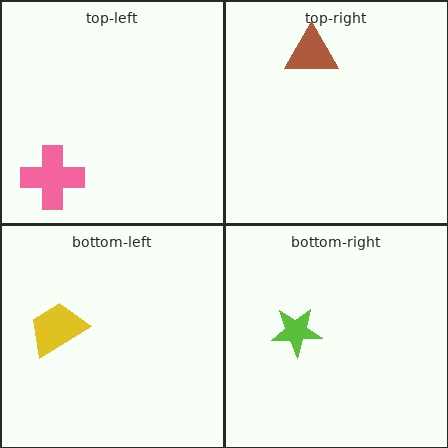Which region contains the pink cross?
The top-left region.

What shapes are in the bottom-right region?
The lime star.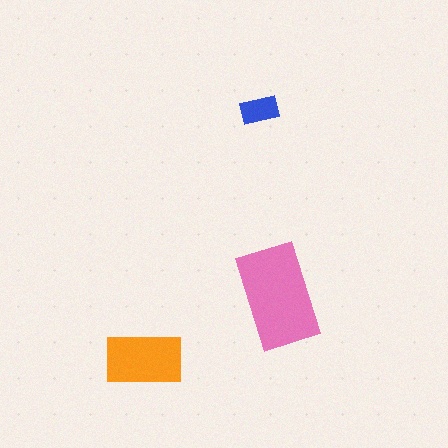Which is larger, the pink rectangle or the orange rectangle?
The pink one.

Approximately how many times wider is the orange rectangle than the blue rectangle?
About 2 times wider.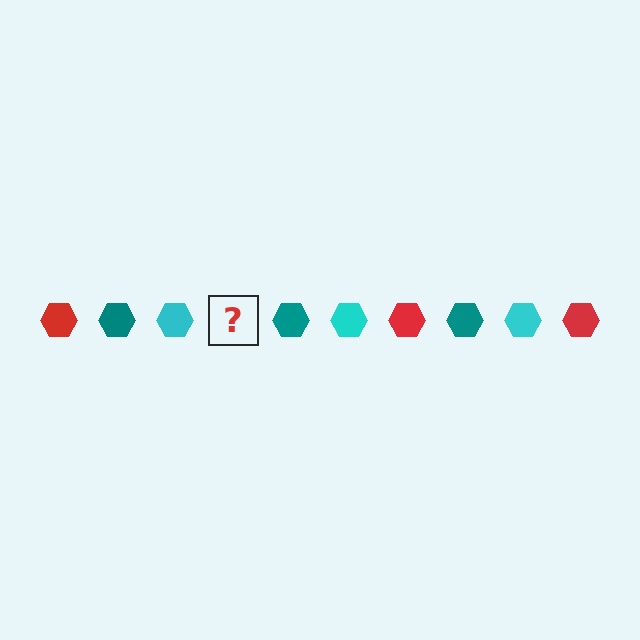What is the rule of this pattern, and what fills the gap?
The rule is that the pattern cycles through red, teal, cyan hexagons. The gap should be filled with a red hexagon.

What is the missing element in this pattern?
The missing element is a red hexagon.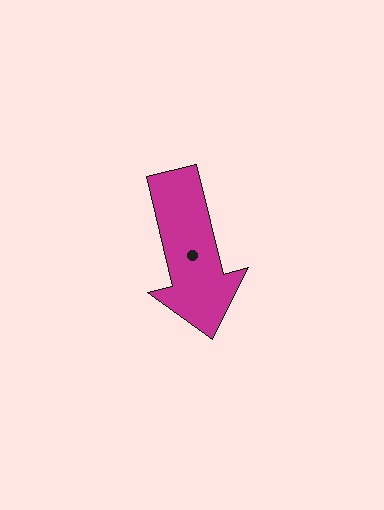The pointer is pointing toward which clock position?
Roughly 6 o'clock.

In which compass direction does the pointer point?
South.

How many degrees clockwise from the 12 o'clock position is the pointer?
Approximately 166 degrees.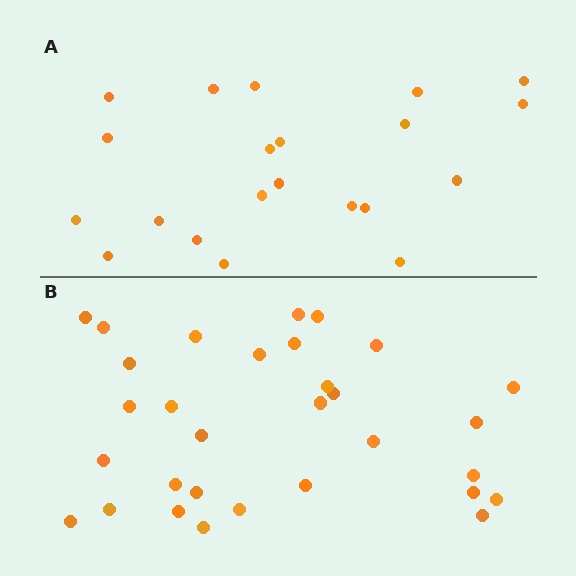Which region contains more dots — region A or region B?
Region B (the bottom region) has more dots.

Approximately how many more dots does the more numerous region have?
Region B has roughly 10 or so more dots than region A.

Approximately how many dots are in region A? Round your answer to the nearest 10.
About 20 dots. (The exact count is 21, which rounds to 20.)